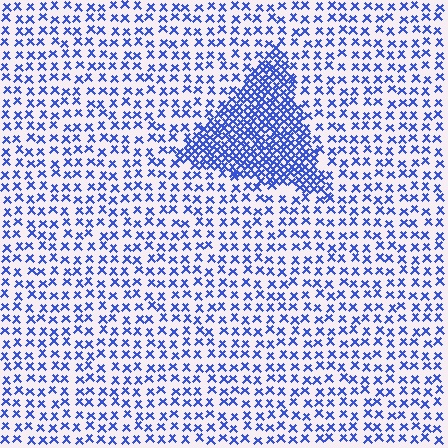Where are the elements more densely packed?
The elements are more densely packed inside the triangle boundary.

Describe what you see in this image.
The image contains small blue elements arranged at two different densities. A triangle-shaped region is visible where the elements are more densely packed than the surrounding area.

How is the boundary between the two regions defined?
The boundary is defined by a change in element density (approximately 2.7x ratio). All elements are the same color, size, and shape.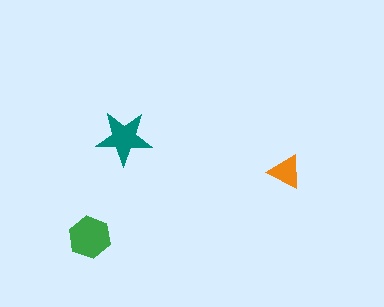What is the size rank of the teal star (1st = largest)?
2nd.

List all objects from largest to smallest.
The green hexagon, the teal star, the orange triangle.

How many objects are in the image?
There are 3 objects in the image.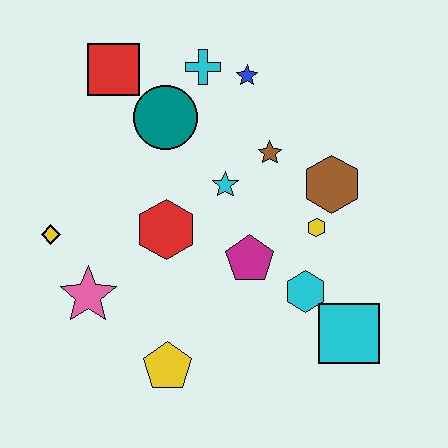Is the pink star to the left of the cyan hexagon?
Yes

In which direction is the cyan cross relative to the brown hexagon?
The cyan cross is to the left of the brown hexagon.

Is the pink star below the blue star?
Yes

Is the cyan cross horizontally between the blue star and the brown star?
No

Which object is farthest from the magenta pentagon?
The red square is farthest from the magenta pentagon.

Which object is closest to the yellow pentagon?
The pink star is closest to the yellow pentagon.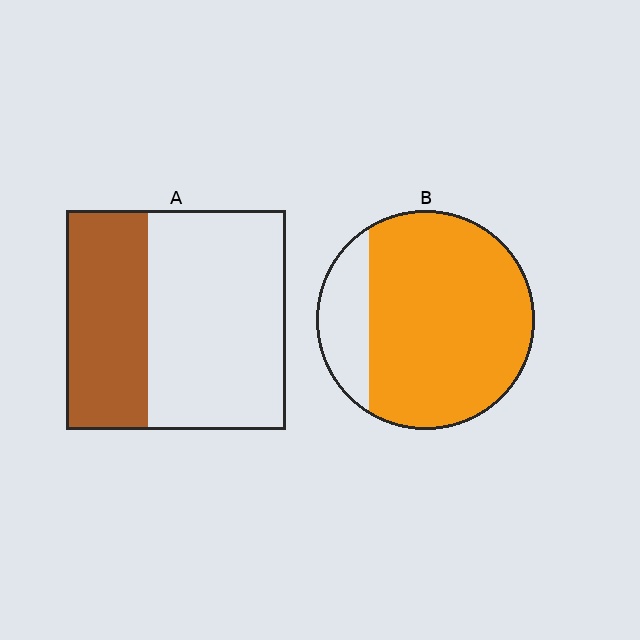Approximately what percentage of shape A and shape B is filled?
A is approximately 35% and B is approximately 80%.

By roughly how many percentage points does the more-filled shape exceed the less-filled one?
By roughly 45 percentage points (B over A).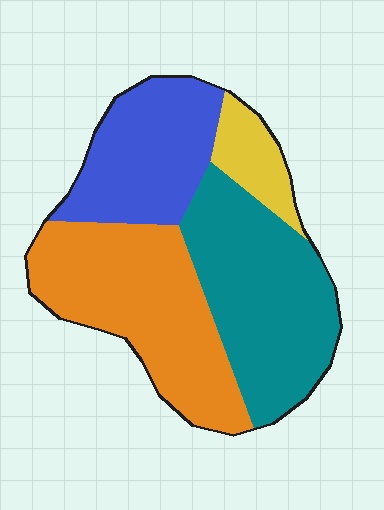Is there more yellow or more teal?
Teal.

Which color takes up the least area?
Yellow, at roughly 10%.